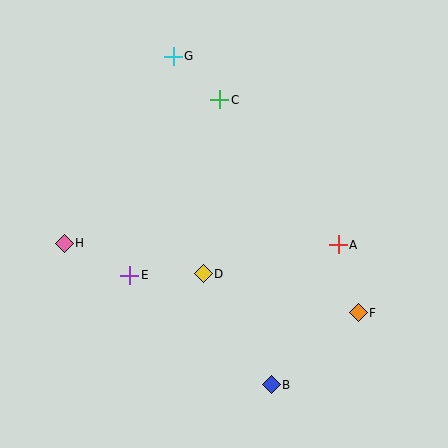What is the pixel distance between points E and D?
The distance between E and D is 74 pixels.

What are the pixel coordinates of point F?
Point F is at (358, 313).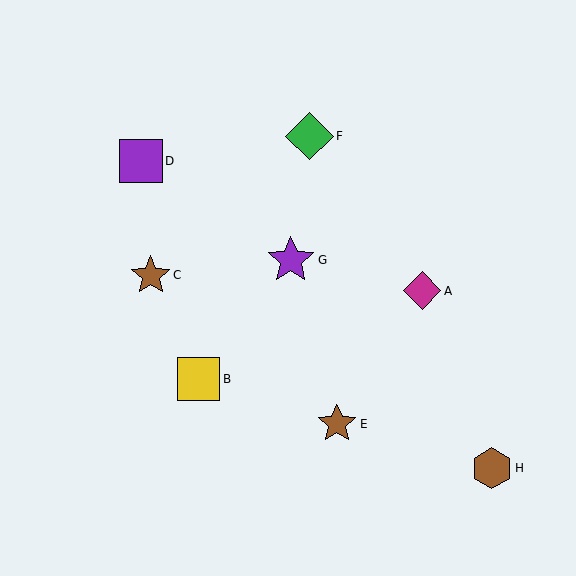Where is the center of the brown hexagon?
The center of the brown hexagon is at (492, 468).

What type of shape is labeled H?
Shape H is a brown hexagon.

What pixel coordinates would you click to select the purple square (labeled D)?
Click at (141, 161) to select the purple square D.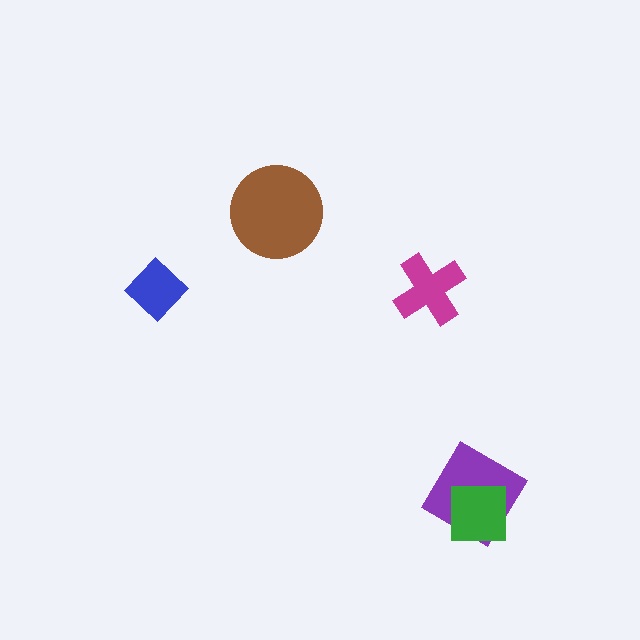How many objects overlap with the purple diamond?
1 object overlaps with the purple diamond.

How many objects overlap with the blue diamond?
0 objects overlap with the blue diamond.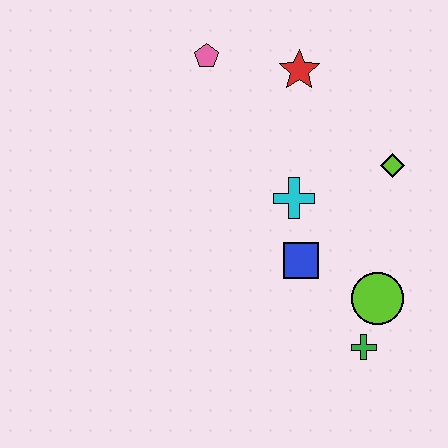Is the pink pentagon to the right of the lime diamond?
No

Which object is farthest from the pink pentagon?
The green cross is farthest from the pink pentagon.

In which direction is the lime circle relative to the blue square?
The lime circle is to the right of the blue square.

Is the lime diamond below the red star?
Yes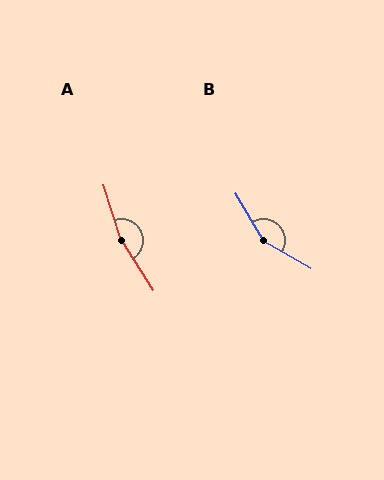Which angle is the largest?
A, at approximately 165 degrees.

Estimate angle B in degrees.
Approximately 151 degrees.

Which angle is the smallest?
B, at approximately 151 degrees.